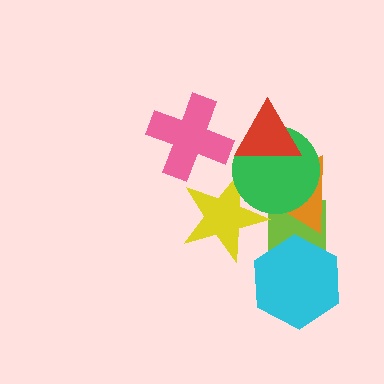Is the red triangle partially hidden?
No, no other shape covers it.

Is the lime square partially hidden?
Yes, it is partially covered by another shape.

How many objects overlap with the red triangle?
2 objects overlap with the red triangle.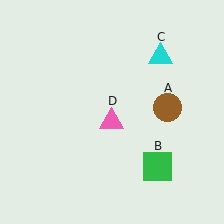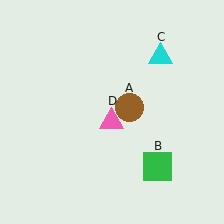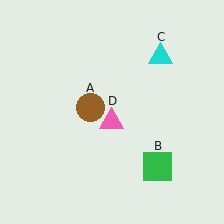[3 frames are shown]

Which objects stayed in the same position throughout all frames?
Green square (object B) and cyan triangle (object C) and pink triangle (object D) remained stationary.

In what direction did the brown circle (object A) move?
The brown circle (object A) moved left.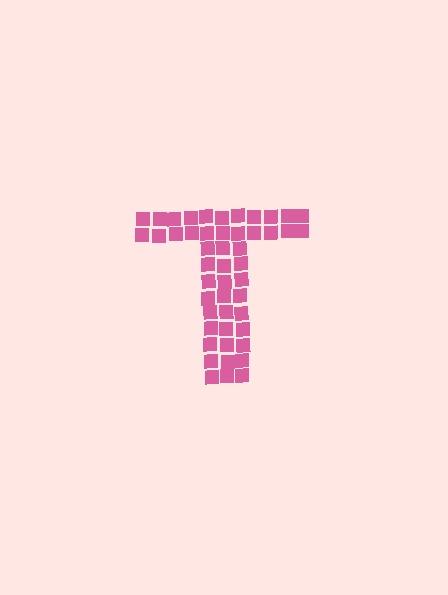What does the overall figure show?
The overall figure shows the letter T.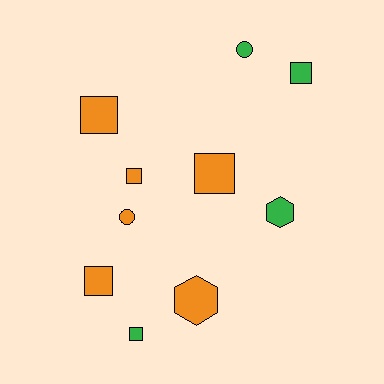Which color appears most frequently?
Orange, with 6 objects.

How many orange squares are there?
There are 4 orange squares.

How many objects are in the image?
There are 10 objects.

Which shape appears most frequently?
Square, with 6 objects.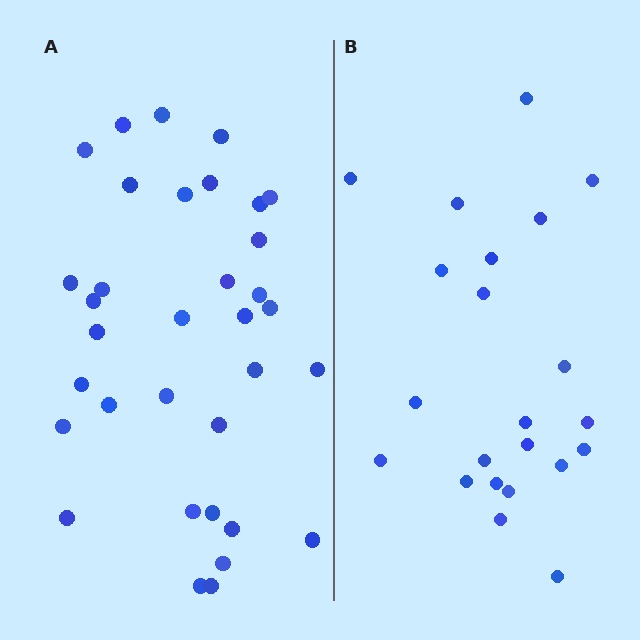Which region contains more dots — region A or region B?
Region A (the left region) has more dots.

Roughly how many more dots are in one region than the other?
Region A has roughly 12 or so more dots than region B.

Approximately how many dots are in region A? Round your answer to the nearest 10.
About 30 dots. (The exact count is 34, which rounds to 30.)